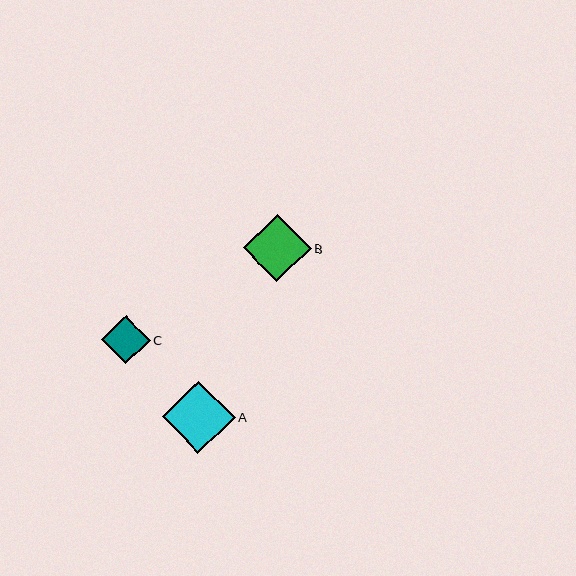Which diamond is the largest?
Diamond A is the largest with a size of approximately 72 pixels.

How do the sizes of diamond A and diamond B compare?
Diamond A and diamond B are approximately the same size.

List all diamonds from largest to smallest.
From largest to smallest: A, B, C.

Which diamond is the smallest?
Diamond C is the smallest with a size of approximately 48 pixels.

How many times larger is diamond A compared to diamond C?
Diamond A is approximately 1.5 times the size of diamond C.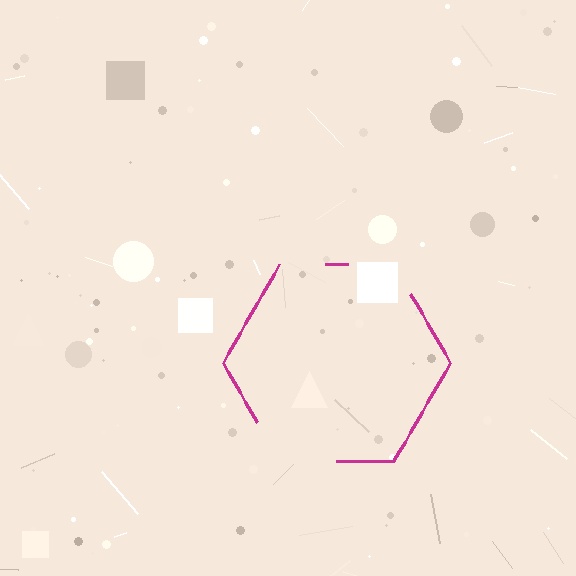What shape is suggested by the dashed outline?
The dashed outline suggests a hexagon.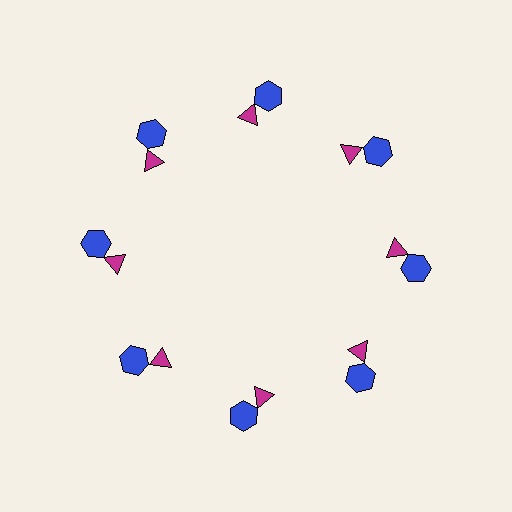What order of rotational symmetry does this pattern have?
This pattern has 8-fold rotational symmetry.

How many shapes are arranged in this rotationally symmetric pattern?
There are 16 shapes, arranged in 8 groups of 2.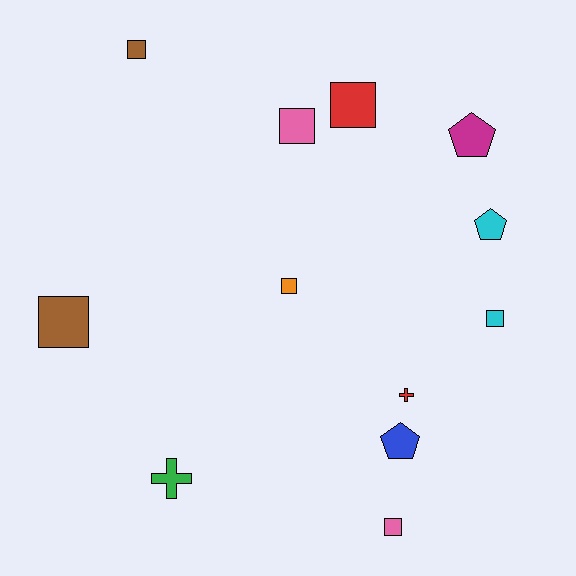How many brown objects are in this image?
There are 2 brown objects.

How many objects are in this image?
There are 12 objects.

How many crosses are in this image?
There are 2 crosses.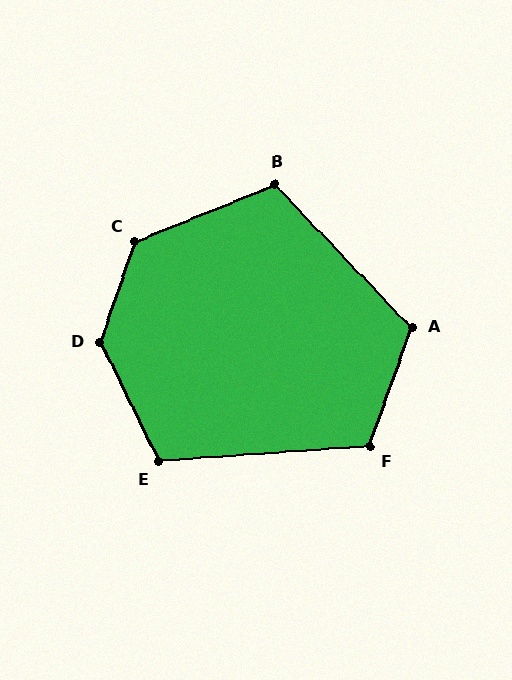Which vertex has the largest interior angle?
D, at approximately 135 degrees.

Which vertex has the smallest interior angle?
B, at approximately 112 degrees.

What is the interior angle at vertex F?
Approximately 113 degrees (obtuse).